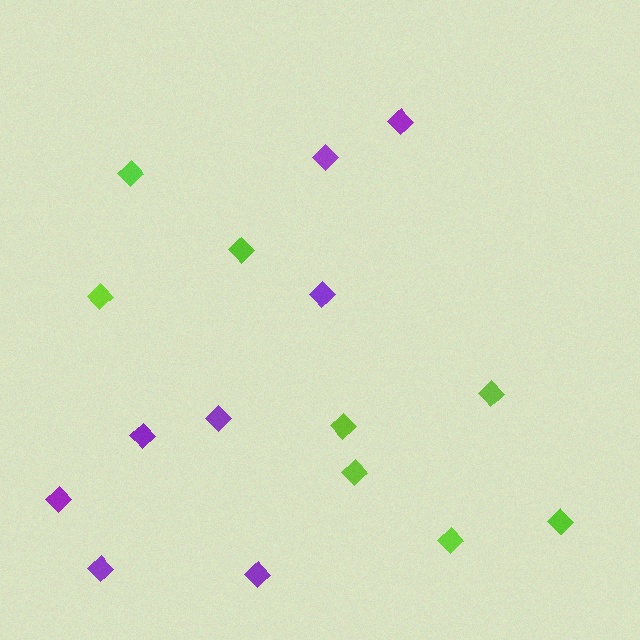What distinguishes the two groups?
There are 2 groups: one group of lime diamonds (8) and one group of purple diamonds (8).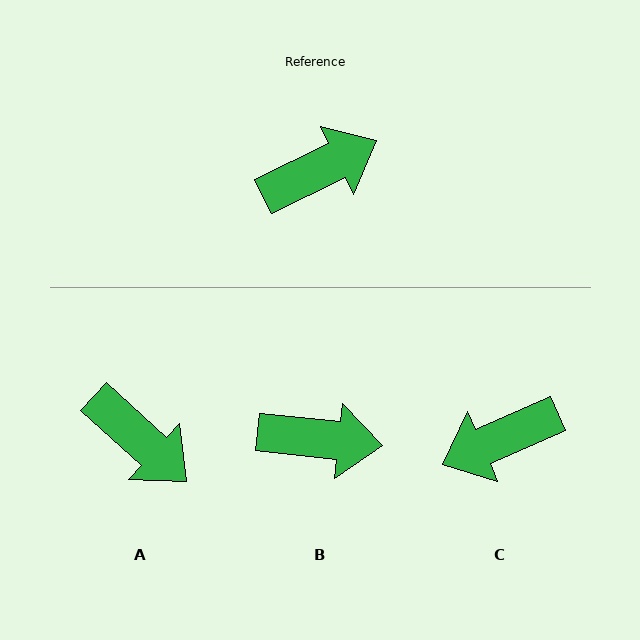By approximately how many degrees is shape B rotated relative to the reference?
Approximately 33 degrees clockwise.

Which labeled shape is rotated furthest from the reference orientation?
C, about 177 degrees away.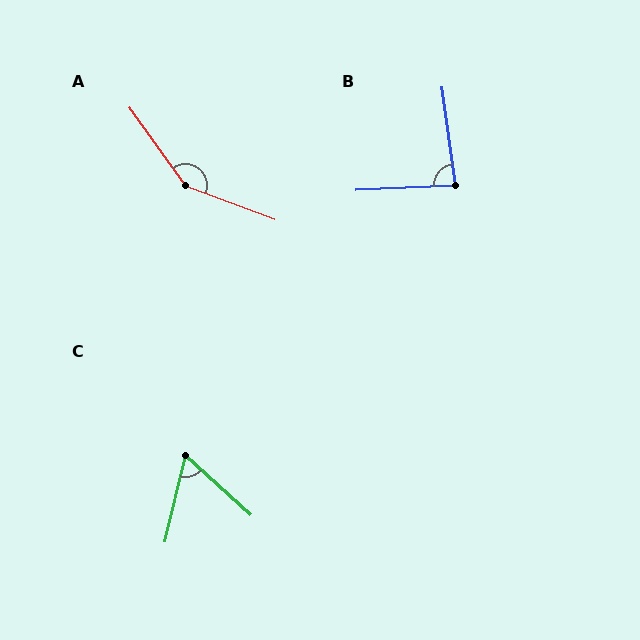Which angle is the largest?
A, at approximately 146 degrees.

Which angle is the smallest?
C, at approximately 61 degrees.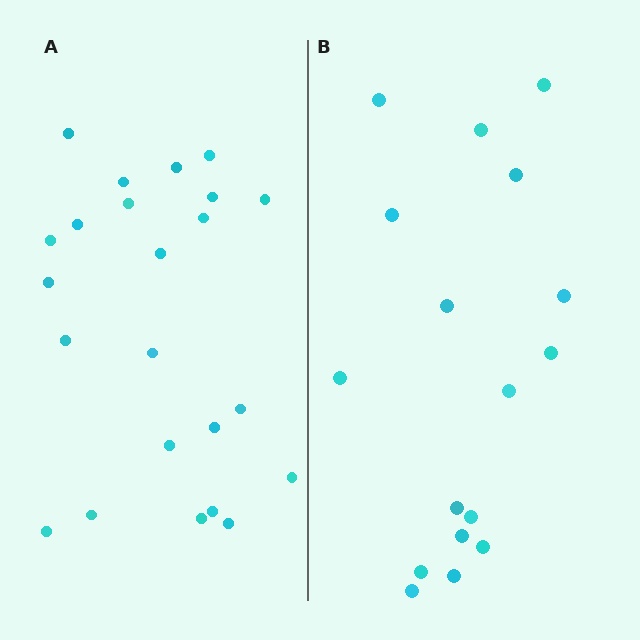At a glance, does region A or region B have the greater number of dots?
Region A (the left region) has more dots.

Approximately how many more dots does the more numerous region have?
Region A has about 6 more dots than region B.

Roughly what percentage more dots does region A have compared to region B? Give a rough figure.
About 35% more.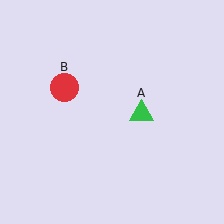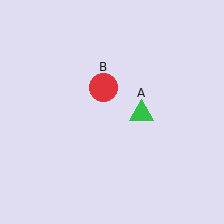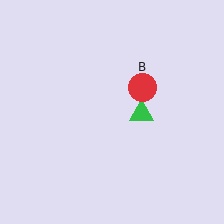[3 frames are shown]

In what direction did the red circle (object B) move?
The red circle (object B) moved right.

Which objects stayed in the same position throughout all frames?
Green triangle (object A) remained stationary.